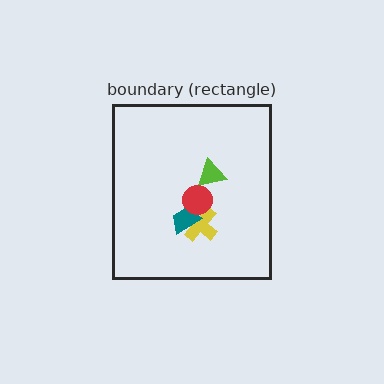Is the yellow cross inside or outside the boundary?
Inside.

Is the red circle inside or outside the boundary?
Inside.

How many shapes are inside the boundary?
5 inside, 0 outside.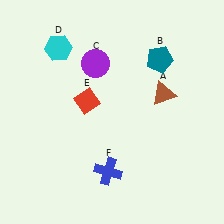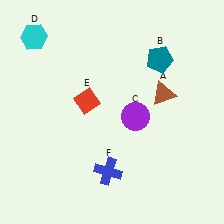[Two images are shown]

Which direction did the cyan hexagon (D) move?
The cyan hexagon (D) moved left.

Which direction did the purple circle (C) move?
The purple circle (C) moved down.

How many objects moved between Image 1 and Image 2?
2 objects moved between the two images.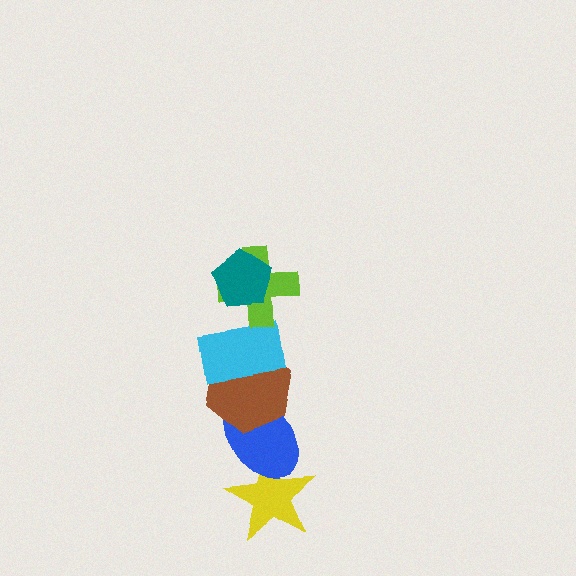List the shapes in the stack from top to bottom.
From top to bottom: the teal pentagon, the lime cross, the cyan rectangle, the brown hexagon, the blue ellipse, the yellow star.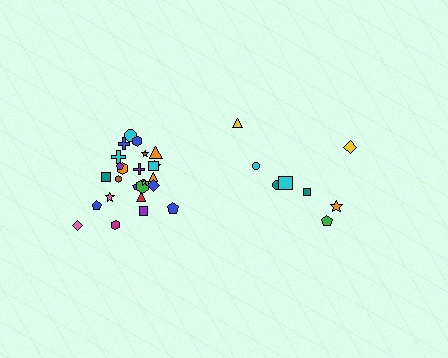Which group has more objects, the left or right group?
The left group.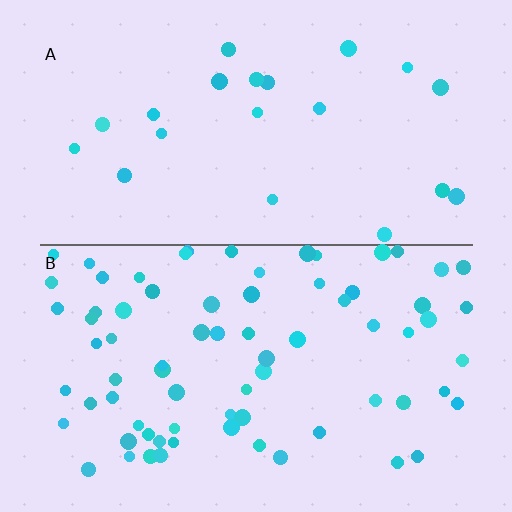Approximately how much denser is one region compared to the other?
Approximately 3.5× — region B over region A.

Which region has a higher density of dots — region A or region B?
B (the bottom).